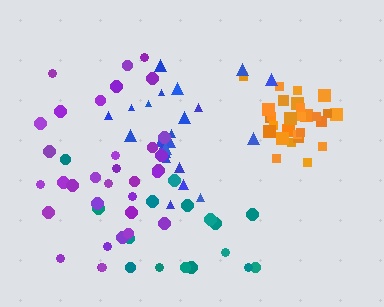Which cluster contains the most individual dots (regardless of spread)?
Purple (33).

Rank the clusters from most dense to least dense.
orange, blue, purple, teal.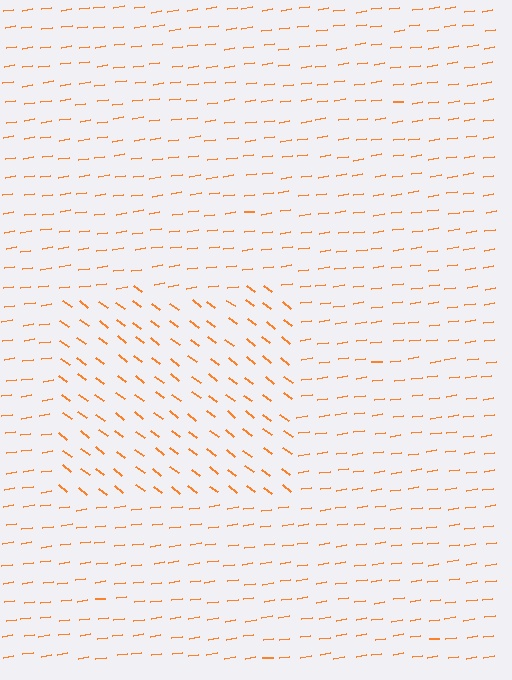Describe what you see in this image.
The image is filled with small orange line segments. A rectangle region in the image has lines oriented differently from the surrounding lines, creating a visible texture boundary.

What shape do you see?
I see a rectangle.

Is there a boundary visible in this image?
Yes, there is a texture boundary formed by a change in line orientation.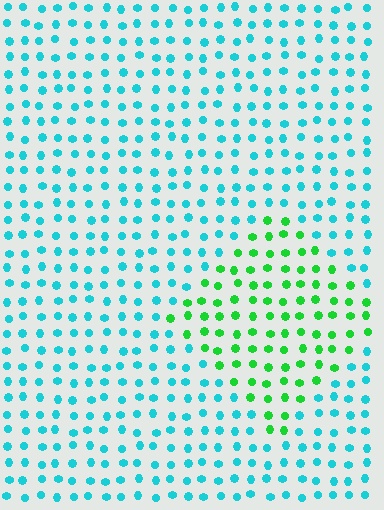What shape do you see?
I see a diamond.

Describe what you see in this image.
The image is filled with small cyan elements in a uniform arrangement. A diamond-shaped region is visible where the elements are tinted to a slightly different hue, forming a subtle color boundary.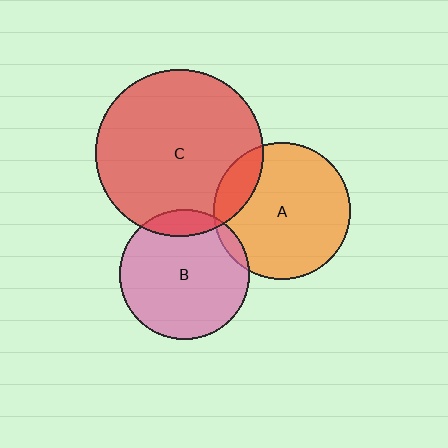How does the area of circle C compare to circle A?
Approximately 1.5 times.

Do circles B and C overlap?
Yes.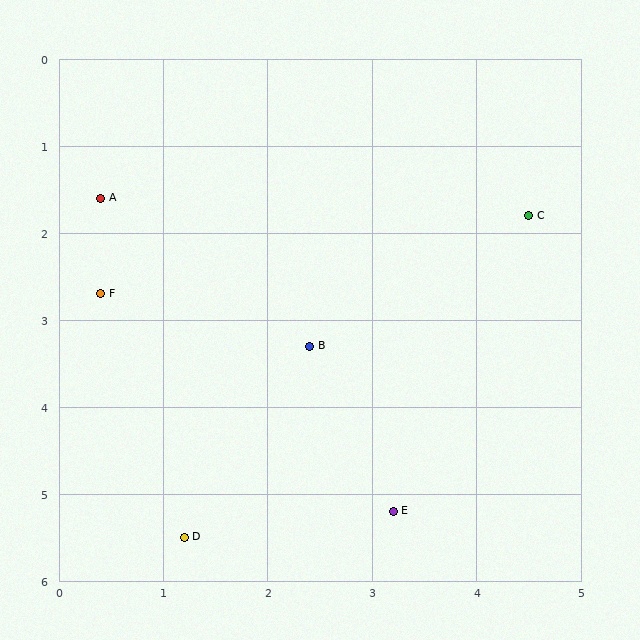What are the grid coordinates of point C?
Point C is at approximately (4.5, 1.8).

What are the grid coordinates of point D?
Point D is at approximately (1.2, 5.5).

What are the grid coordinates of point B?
Point B is at approximately (2.4, 3.3).